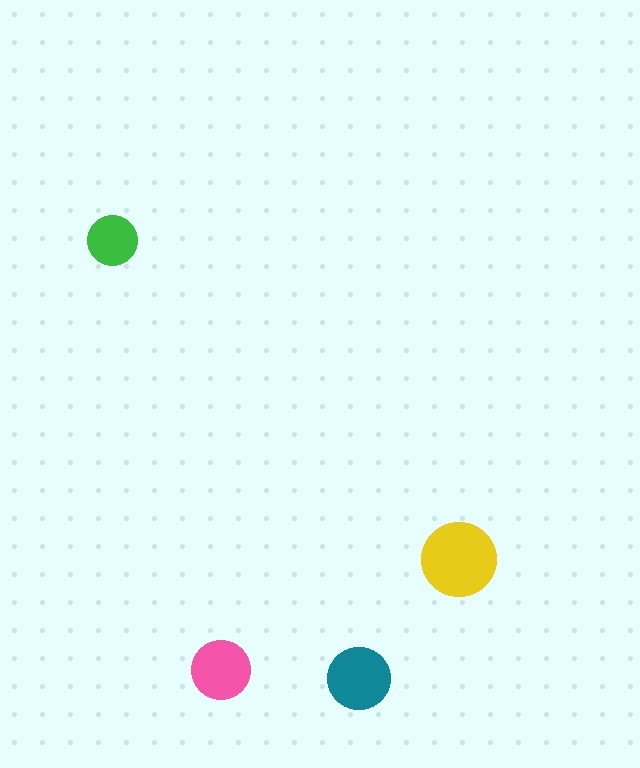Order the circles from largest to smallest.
the yellow one, the teal one, the pink one, the green one.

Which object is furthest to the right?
The yellow circle is rightmost.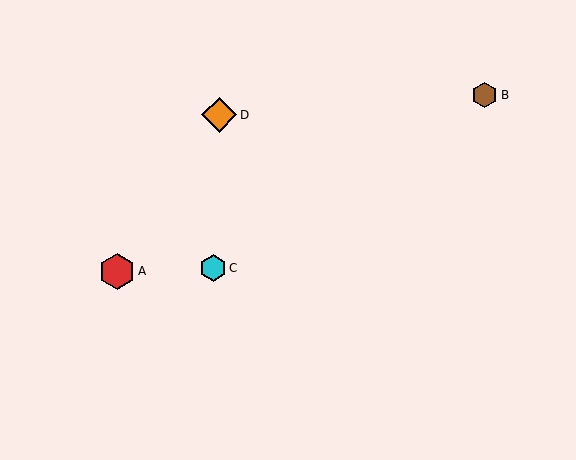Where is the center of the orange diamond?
The center of the orange diamond is at (219, 115).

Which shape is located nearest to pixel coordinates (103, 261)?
The red hexagon (labeled A) at (117, 271) is nearest to that location.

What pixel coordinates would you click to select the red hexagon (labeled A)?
Click at (117, 271) to select the red hexagon A.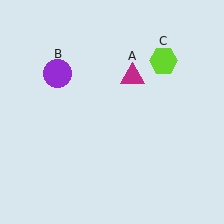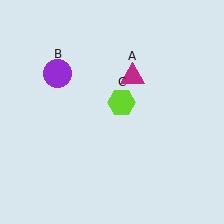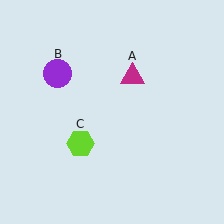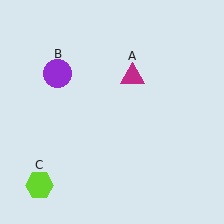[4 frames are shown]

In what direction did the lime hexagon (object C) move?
The lime hexagon (object C) moved down and to the left.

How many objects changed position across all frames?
1 object changed position: lime hexagon (object C).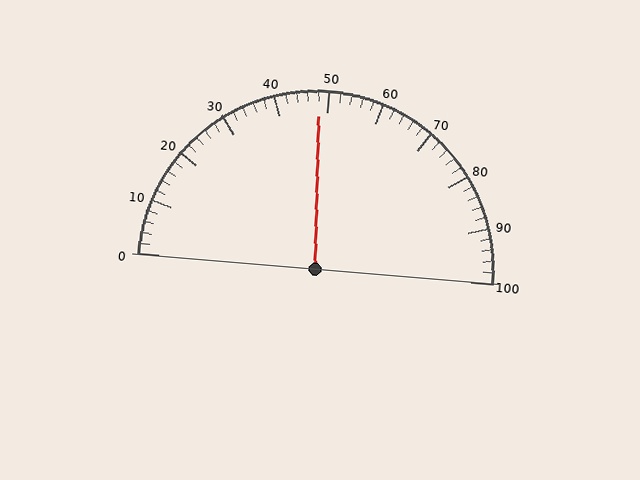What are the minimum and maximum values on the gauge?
The gauge ranges from 0 to 100.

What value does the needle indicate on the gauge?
The needle indicates approximately 48.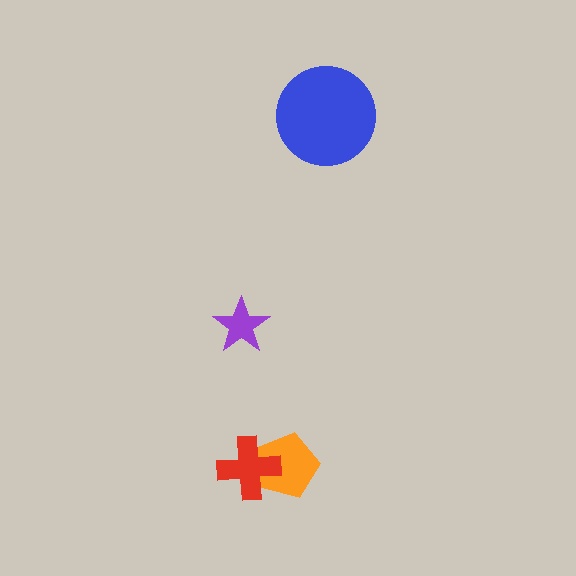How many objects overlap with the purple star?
0 objects overlap with the purple star.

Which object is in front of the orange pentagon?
The red cross is in front of the orange pentagon.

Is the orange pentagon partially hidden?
Yes, it is partially covered by another shape.